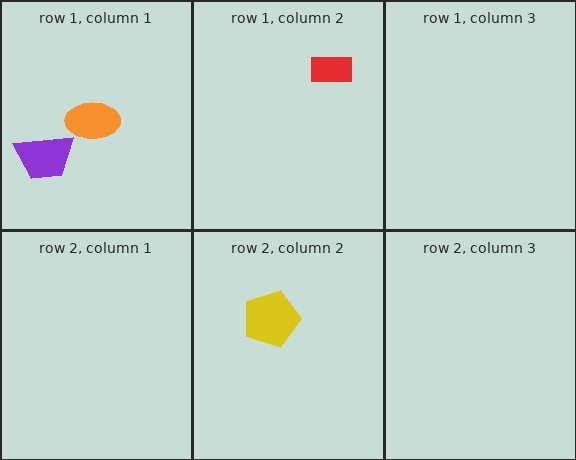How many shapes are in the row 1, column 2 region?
1.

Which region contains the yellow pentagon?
The row 2, column 2 region.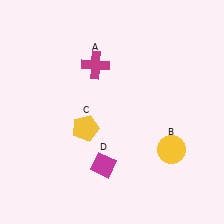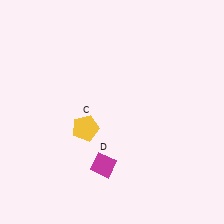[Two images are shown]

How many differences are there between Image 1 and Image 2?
There are 2 differences between the two images.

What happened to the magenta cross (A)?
The magenta cross (A) was removed in Image 2. It was in the top-left area of Image 1.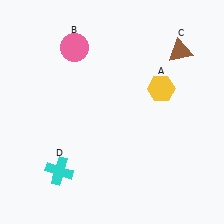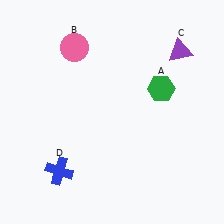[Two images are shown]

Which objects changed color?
A changed from yellow to green. C changed from brown to purple. D changed from cyan to blue.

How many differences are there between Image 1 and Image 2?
There are 3 differences between the two images.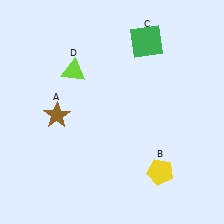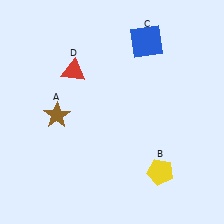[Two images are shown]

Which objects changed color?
C changed from green to blue. D changed from lime to red.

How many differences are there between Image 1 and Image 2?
There are 2 differences between the two images.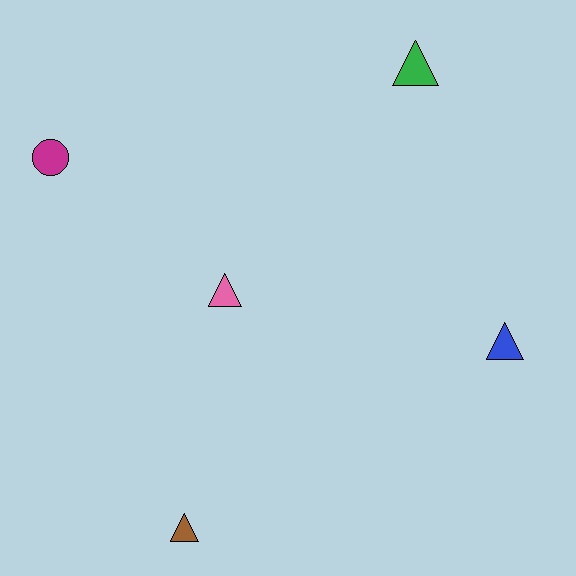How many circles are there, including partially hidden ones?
There is 1 circle.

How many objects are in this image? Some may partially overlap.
There are 5 objects.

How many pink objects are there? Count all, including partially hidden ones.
There is 1 pink object.